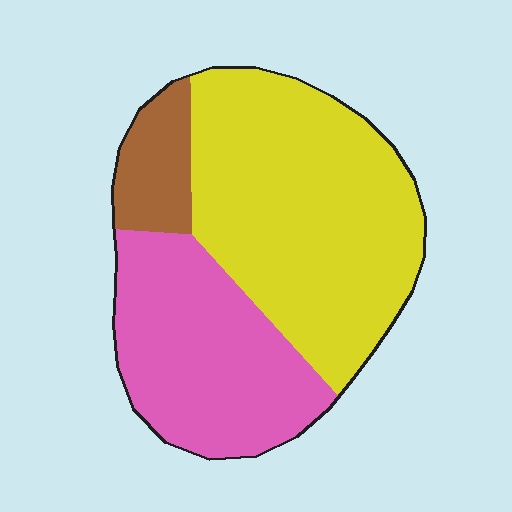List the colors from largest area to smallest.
From largest to smallest: yellow, pink, brown.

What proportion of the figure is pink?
Pink takes up between a quarter and a half of the figure.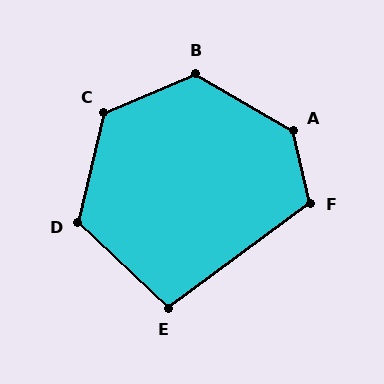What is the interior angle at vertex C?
Approximately 127 degrees (obtuse).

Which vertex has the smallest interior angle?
E, at approximately 100 degrees.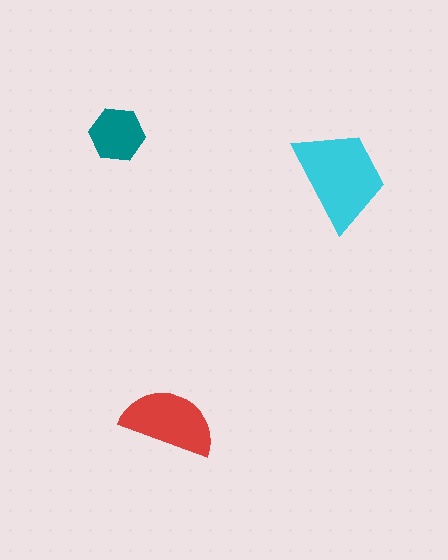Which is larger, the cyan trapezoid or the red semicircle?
The cyan trapezoid.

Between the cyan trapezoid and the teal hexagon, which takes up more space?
The cyan trapezoid.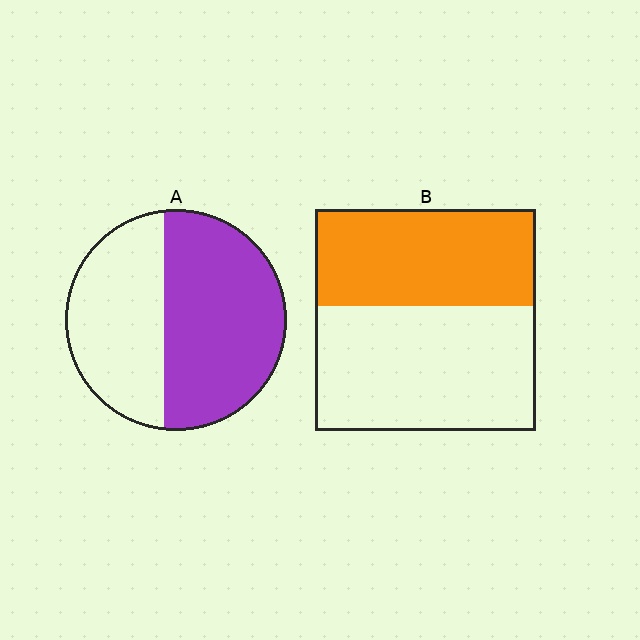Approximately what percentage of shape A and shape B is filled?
A is approximately 55% and B is approximately 45%.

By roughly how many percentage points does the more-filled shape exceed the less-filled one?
By roughly 15 percentage points (A over B).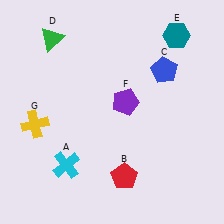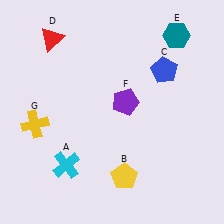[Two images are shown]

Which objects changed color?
B changed from red to yellow. D changed from green to red.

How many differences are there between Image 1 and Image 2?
There are 2 differences between the two images.